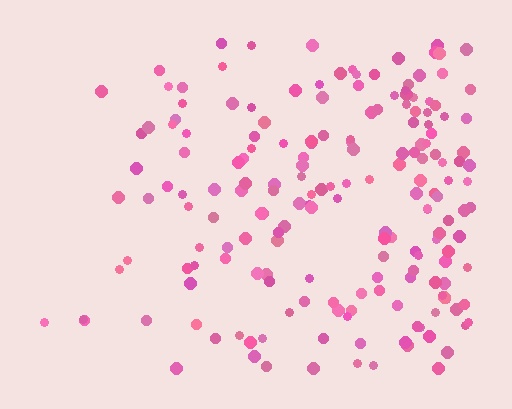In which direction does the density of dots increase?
From left to right, with the right side densest.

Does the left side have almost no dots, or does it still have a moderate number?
Still a moderate number, just noticeably fewer than the right.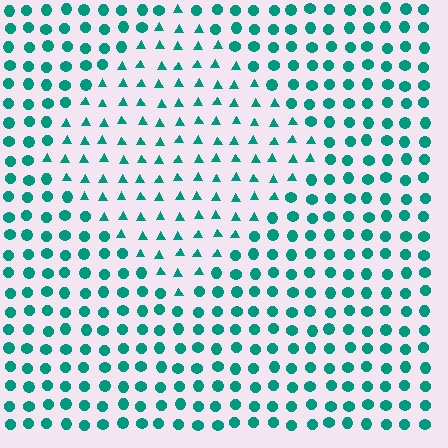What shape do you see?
I see a diamond.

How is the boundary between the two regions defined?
The boundary is defined by a change in element shape: triangles inside vs. circles outside. All elements share the same color and spacing.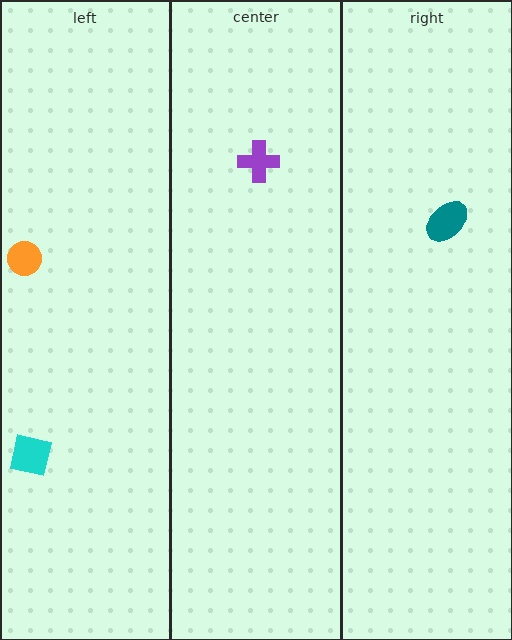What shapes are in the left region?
The orange circle, the cyan square.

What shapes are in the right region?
The teal ellipse.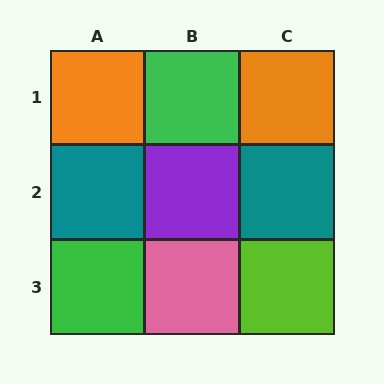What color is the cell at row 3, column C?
Lime.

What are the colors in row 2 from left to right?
Teal, purple, teal.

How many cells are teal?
2 cells are teal.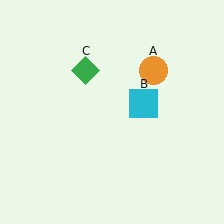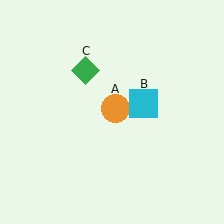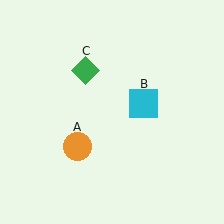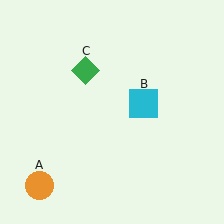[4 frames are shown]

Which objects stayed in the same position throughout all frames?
Cyan square (object B) and green diamond (object C) remained stationary.